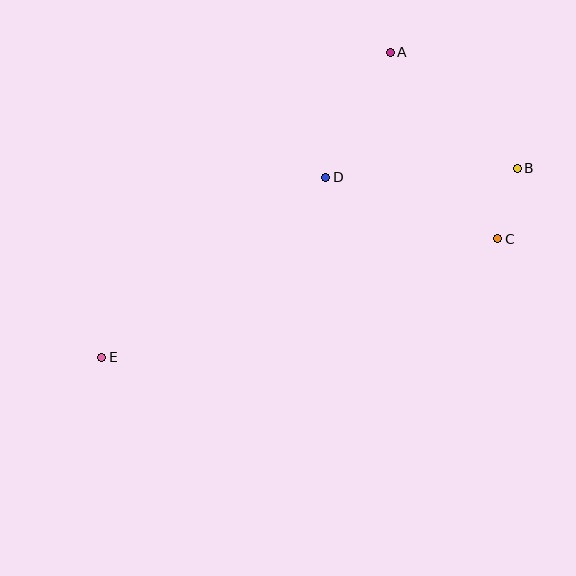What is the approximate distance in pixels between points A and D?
The distance between A and D is approximately 141 pixels.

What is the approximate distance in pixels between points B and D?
The distance between B and D is approximately 192 pixels.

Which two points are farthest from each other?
Points B and E are farthest from each other.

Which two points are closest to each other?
Points B and C are closest to each other.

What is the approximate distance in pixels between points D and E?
The distance between D and E is approximately 288 pixels.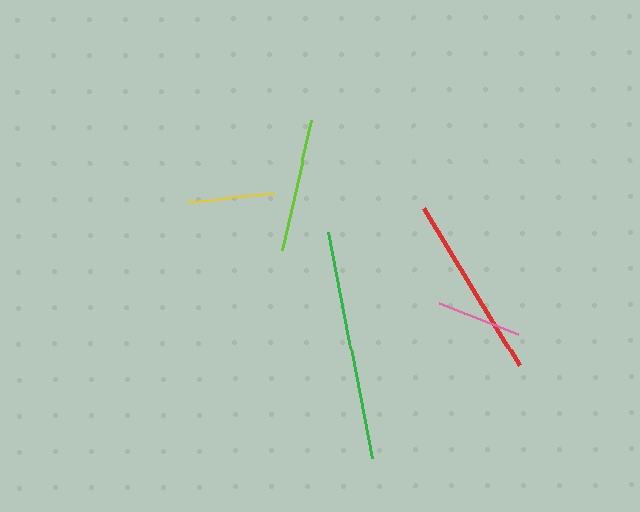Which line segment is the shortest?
The pink line is the shortest at approximately 84 pixels.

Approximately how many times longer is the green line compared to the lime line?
The green line is approximately 1.7 times the length of the lime line.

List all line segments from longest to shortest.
From longest to shortest: green, red, lime, yellow, pink.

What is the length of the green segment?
The green segment is approximately 230 pixels long.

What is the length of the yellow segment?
The yellow segment is approximately 86 pixels long.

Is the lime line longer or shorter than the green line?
The green line is longer than the lime line.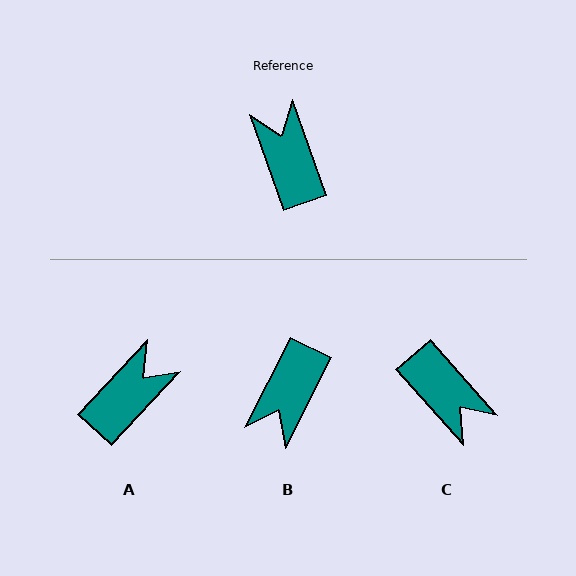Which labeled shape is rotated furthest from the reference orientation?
C, about 158 degrees away.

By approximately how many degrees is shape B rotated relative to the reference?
Approximately 134 degrees counter-clockwise.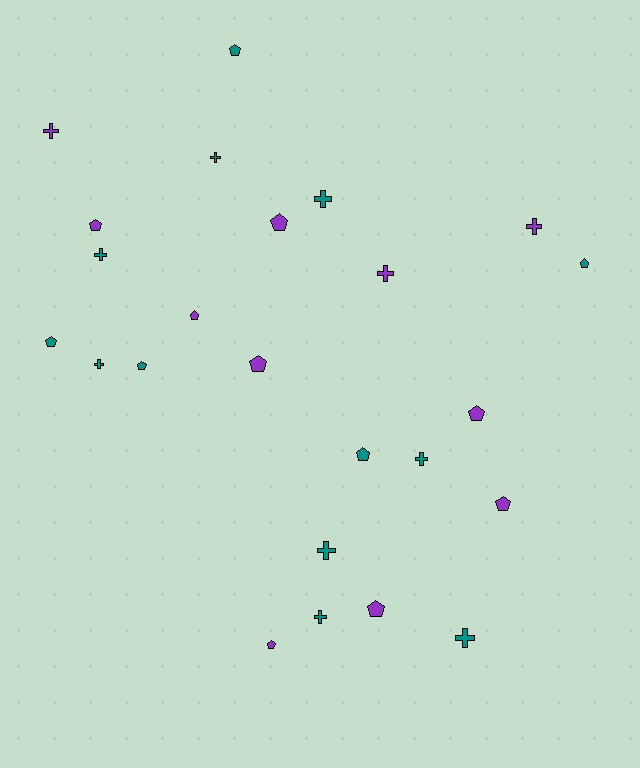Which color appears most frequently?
Teal, with 13 objects.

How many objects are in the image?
There are 24 objects.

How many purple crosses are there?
There are 3 purple crosses.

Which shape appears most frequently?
Pentagon, with 13 objects.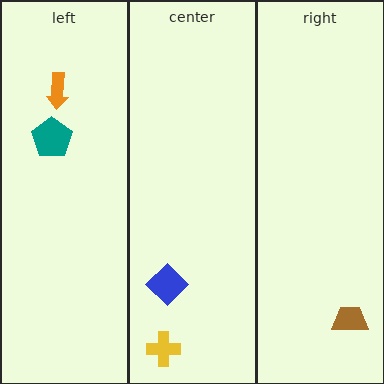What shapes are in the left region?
The orange arrow, the teal pentagon.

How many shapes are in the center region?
2.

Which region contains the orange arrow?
The left region.